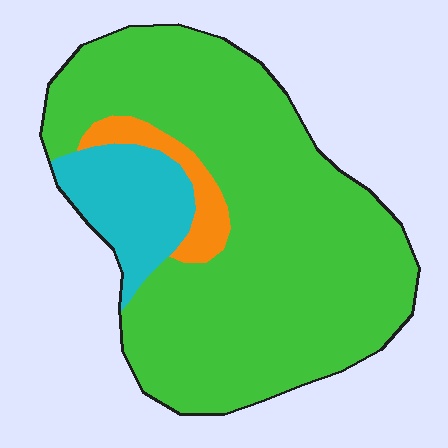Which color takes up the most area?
Green, at roughly 80%.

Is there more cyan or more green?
Green.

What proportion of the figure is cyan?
Cyan takes up less than a quarter of the figure.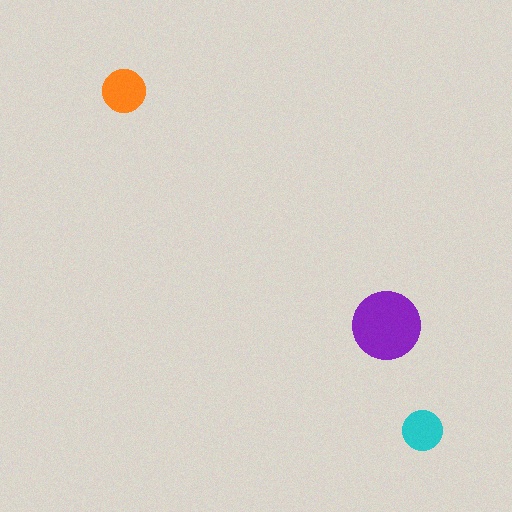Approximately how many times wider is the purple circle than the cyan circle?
About 1.5 times wider.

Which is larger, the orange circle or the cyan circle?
The orange one.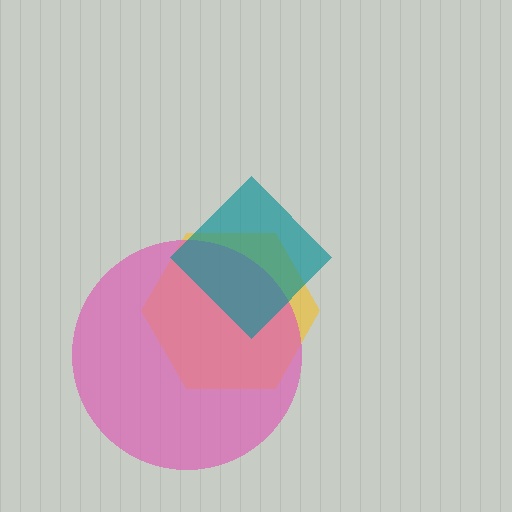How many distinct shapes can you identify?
There are 3 distinct shapes: a yellow hexagon, a pink circle, a teal diamond.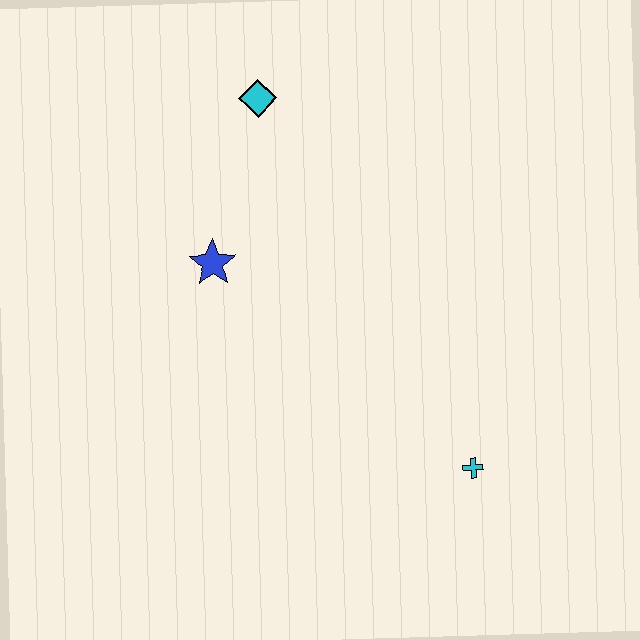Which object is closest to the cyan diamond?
The blue star is closest to the cyan diamond.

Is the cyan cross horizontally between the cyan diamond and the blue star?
No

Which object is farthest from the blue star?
The cyan cross is farthest from the blue star.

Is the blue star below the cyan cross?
No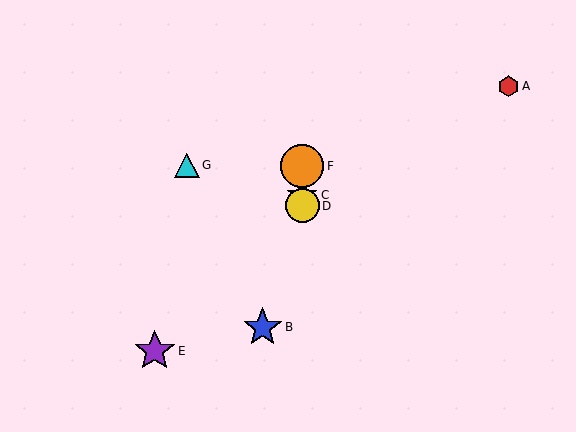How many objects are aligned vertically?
3 objects (C, D, F) are aligned vertically.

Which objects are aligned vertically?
Objects C, D, F are aligned vertically.